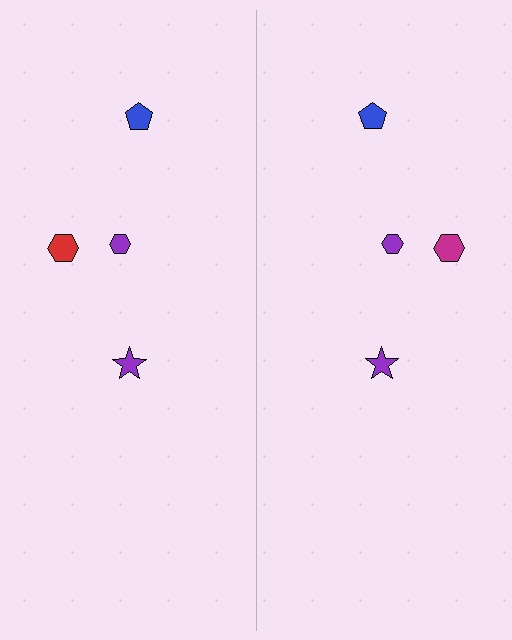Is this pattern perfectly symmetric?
No, the pattern is not perfectly symmetric. The magenta hexagon on the right side breaks the symmetry — its mirror counterpart is red.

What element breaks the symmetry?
The magenta hexagon on the right side breaks the symmetry — its mirror counterpart is red.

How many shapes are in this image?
There are 8 shapes in this image.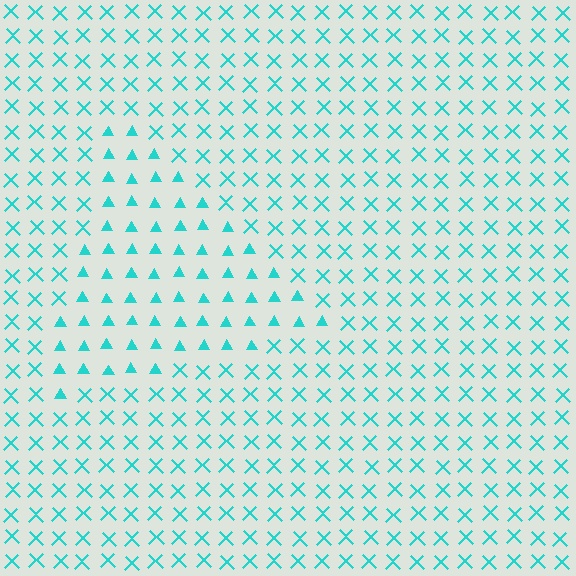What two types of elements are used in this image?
The image uses triangles inside the triangle region and X marks outside it.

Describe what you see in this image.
The image is filled with small cyan elements arranged in a uniform grid. A triangle-shaped region contains triangles, while the surrounding area contains X marks. The boundary is defined purely by the change in element shape.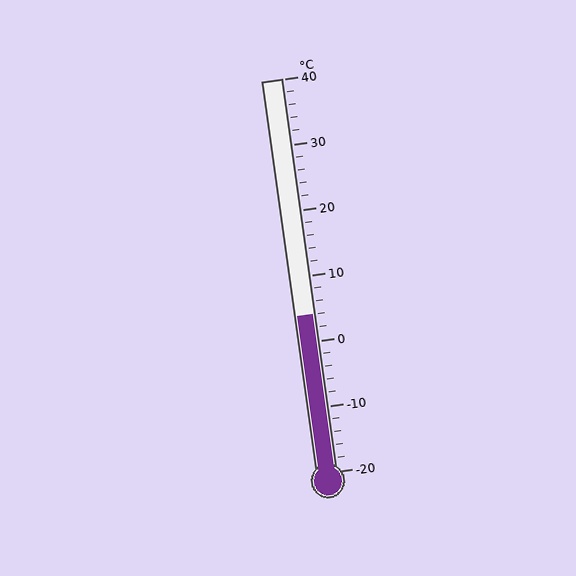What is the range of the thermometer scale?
The thermometer scale ranges from -20°C to 40°C.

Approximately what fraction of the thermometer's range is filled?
The thermometer is filled to approximately 40% of its range.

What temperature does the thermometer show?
The thermometer shows approximately 4°C.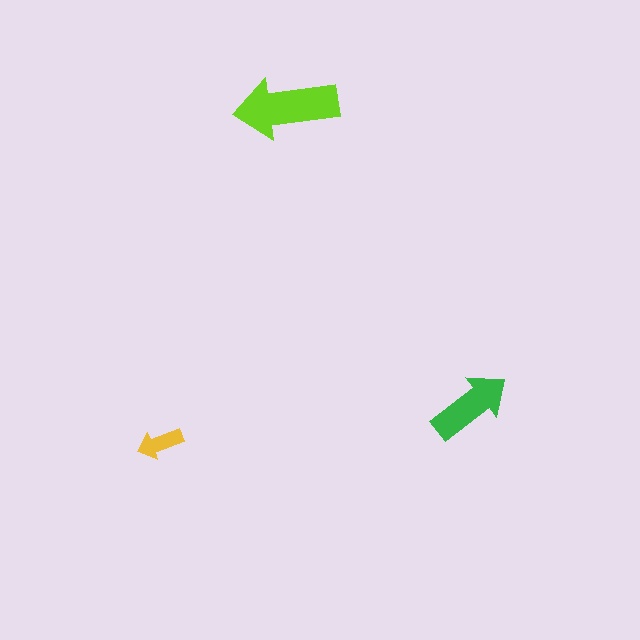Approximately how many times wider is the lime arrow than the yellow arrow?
About 2 times wider.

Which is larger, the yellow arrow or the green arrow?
The green one.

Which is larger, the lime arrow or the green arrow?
The lime one.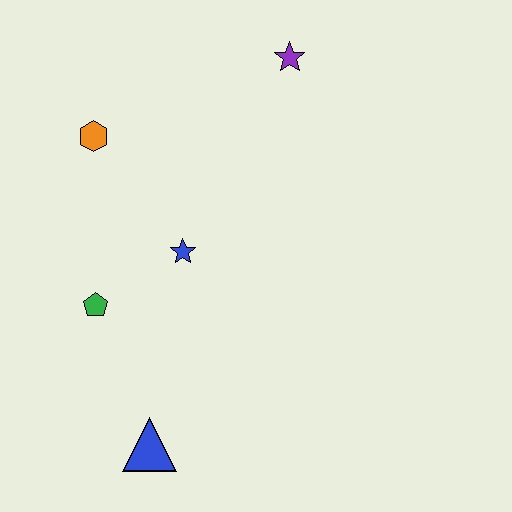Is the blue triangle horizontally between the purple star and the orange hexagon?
Yes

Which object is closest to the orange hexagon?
The blue star is closest to the orange hexagon.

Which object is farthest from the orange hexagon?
The blue triangle is farthest from the orange hexagon.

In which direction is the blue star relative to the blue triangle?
The blue star is above the blue triangle.